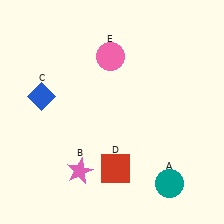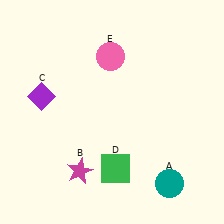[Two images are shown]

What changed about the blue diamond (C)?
In Image 1, C is blue. In Image 2, it changed to purple.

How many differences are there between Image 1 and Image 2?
There are 3 differences between the two images.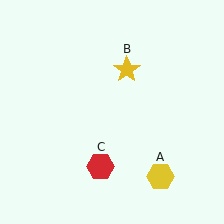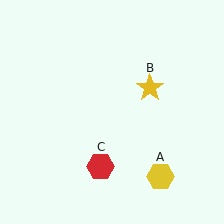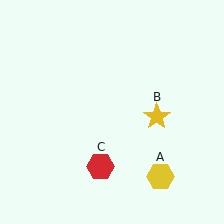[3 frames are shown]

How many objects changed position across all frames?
1 object changed position: yellow star (object B).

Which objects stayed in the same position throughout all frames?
Yellow hexagon (object A) and red hexagon (object C) remained stationary.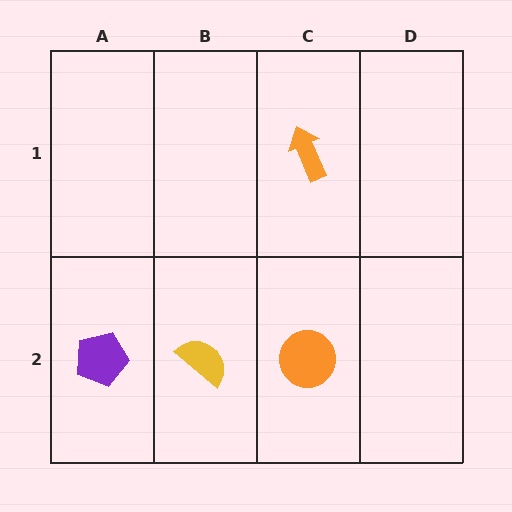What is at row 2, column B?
A yellow semicircle.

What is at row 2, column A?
A purple pentagon.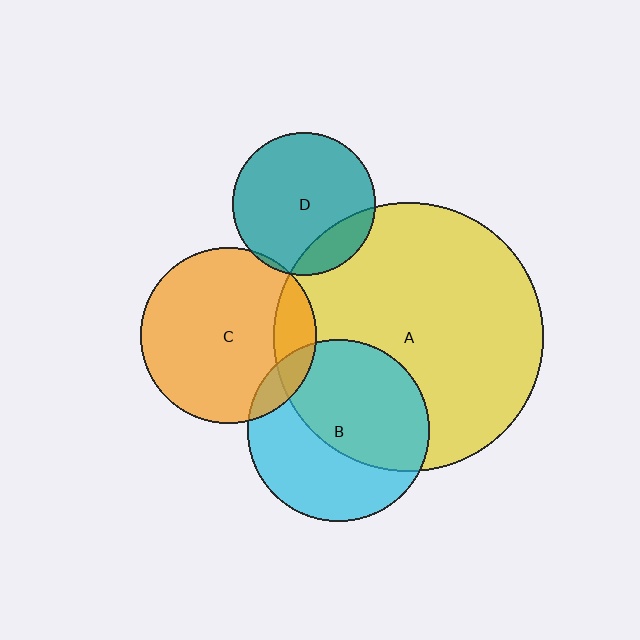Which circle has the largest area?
Circle A (yellow).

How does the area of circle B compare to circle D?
Approximately 1.6 times.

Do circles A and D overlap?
Yes.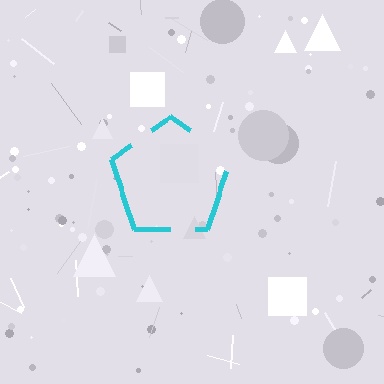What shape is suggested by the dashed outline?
The dashed outline suggests a pentagon.